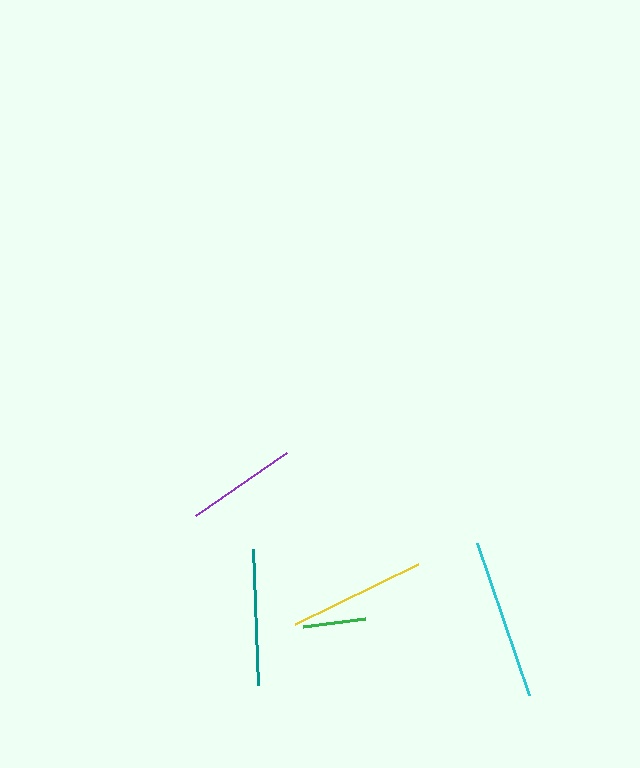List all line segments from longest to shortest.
From longest to shortest: cyan, yellow, teal, purple, green.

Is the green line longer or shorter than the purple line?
The purple line is longer than the green line.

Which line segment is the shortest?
The green line is the shortest at approximately 63 pixels.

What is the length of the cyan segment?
The cyan segment is approximately 160 pixels long.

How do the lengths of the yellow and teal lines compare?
The yellow and teal lines are approximately the same length.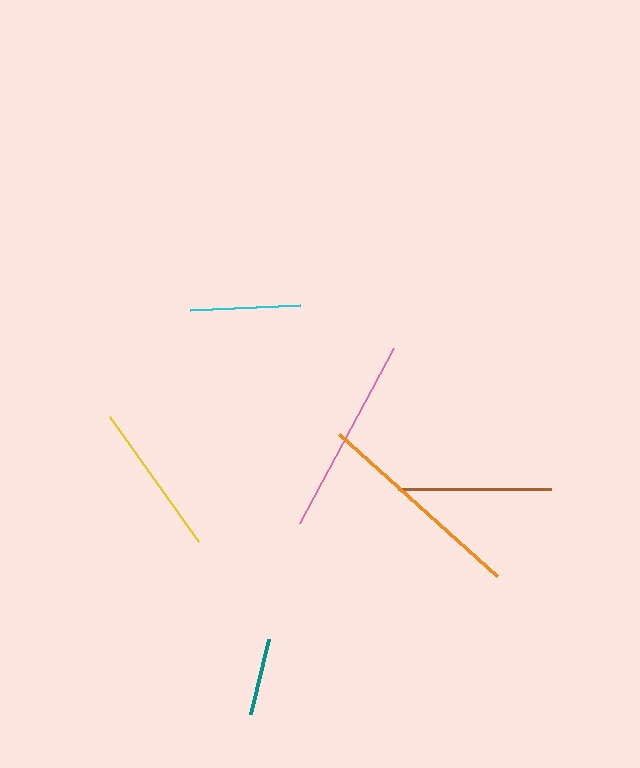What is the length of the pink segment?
The pink segment is approximately 199 pixels long.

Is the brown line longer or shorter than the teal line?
The brown line is longer than the teal line.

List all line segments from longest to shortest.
From longest to shortest: orange, pink, yellow, brown, cyan, teal.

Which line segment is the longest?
The orange line is the longest at approximately 212 pixels.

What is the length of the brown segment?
The brown segment is approximately 153 pixels long.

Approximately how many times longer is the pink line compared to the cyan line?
The pink line is approximately 1.8 times the length of the cyan line.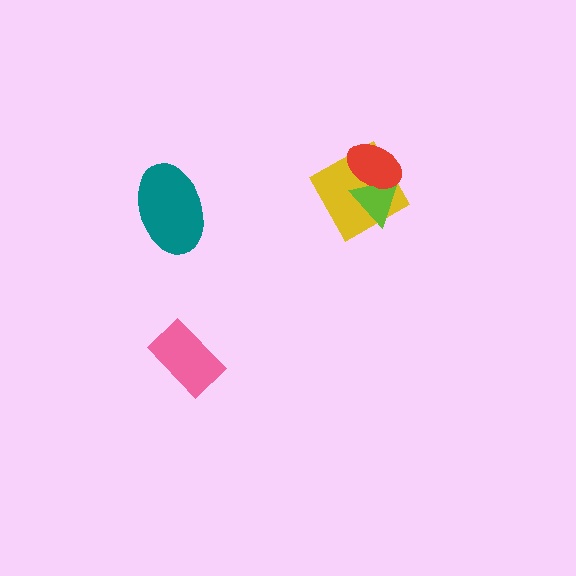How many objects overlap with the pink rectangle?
0 objects overlap with the pink rectangle.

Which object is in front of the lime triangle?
The red ellipse is in front of the lime triangle.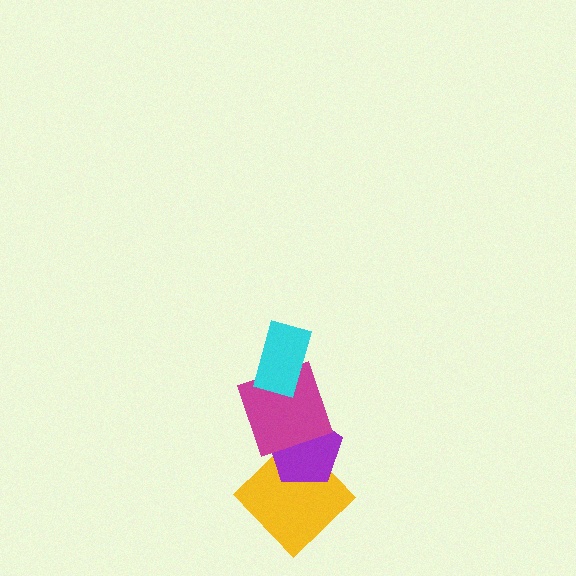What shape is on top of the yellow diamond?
The purple pentagon is on top of the yellow diamond.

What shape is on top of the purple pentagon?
The magenta square is on top of the purple pentagon.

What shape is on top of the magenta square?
The cyan rectangle is on top of the magenta square.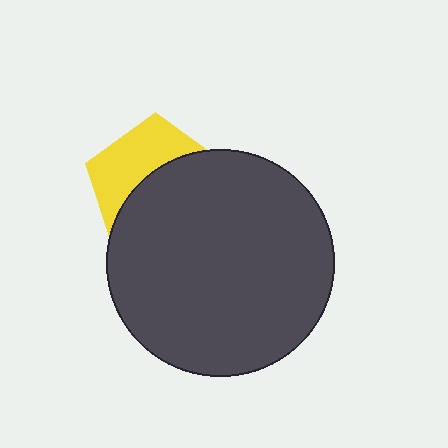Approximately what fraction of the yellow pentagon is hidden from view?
Roughly 58% of the yellow pentagon is hidden behind the dark gray circle.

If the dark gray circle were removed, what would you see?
You would see the complete yellow pentagon.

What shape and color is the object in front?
The object in front is a dark gray circle.